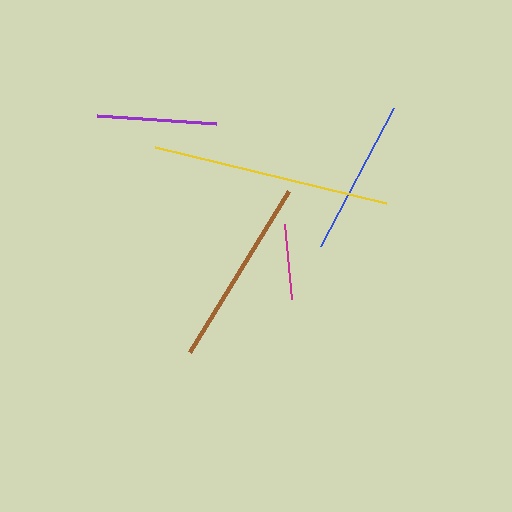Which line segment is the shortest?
The magenta line is the shortest at approximately 75 pixels.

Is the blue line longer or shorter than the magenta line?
The blue line is longer than the magenta line.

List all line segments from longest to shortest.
From longest to shortest: yellow, brown, blue, purple, magenta.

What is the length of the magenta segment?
The magenta segment is approximately 75 pixels long.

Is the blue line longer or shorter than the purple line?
The blue line is longer than the purple line.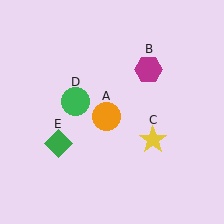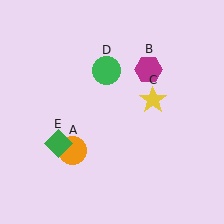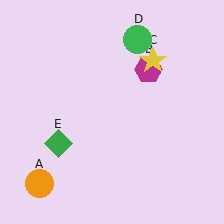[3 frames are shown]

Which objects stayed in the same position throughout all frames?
Magenta hexagon (object B) and green diamond (object E) remained stationary.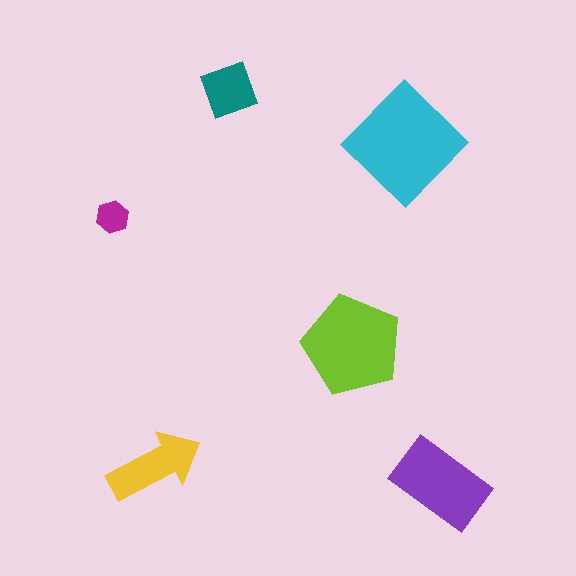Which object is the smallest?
The magenta hexagon.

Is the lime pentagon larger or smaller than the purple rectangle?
Larger.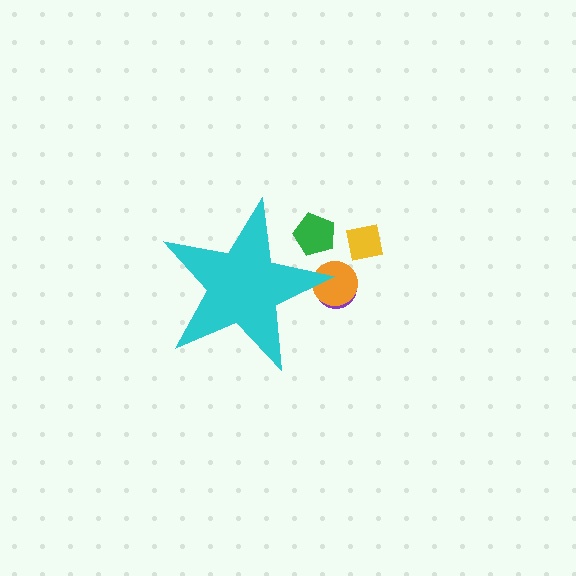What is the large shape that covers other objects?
A cyan star.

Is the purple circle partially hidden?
Yes, the purple circle is partially hidden behind the cyan star.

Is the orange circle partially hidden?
Yes, the orange circle is partially hidden behind the cyan star.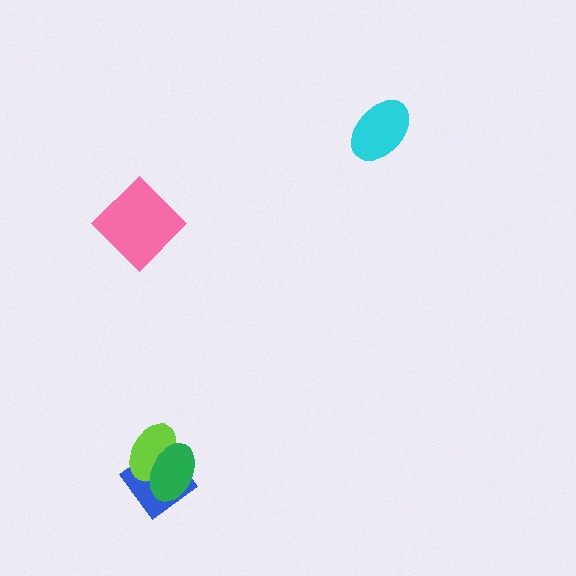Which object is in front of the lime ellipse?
The green ellipse is in front of the lime ellipse.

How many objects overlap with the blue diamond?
2 objects overlap with the blue diamond.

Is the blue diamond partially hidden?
Yes, it is partially covered by another shape.